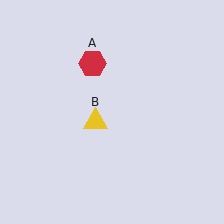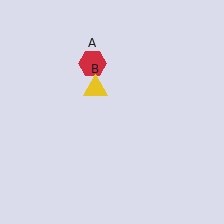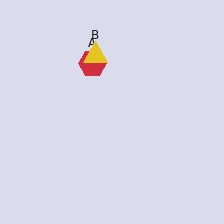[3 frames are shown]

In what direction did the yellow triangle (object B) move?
The yellow triangle (object B) moved up.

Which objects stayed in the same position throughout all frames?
Red hexagon (object A) remained stationary.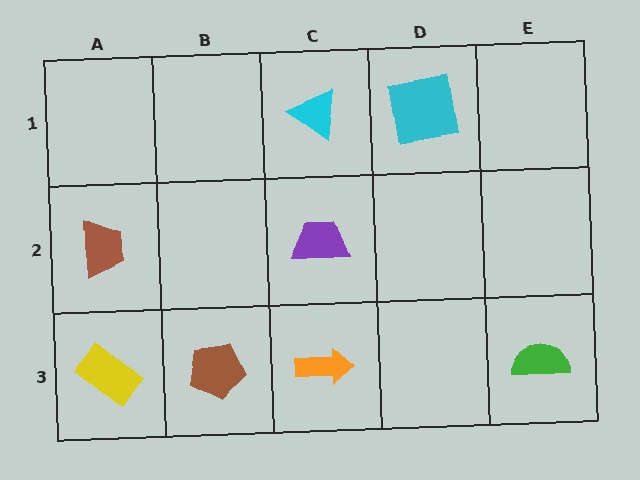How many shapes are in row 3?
4 shapes.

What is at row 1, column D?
A cyan square.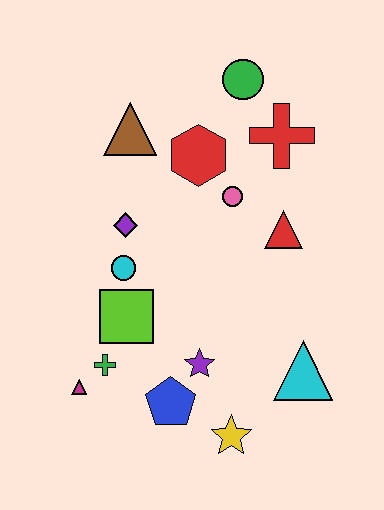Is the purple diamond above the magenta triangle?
Yes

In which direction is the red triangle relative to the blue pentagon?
The red triangle is above the blue pentagon.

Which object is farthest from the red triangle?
The magenta triangle is farthest from the red triangle.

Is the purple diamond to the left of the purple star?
Yes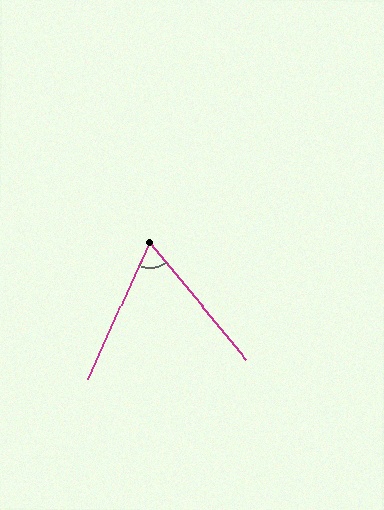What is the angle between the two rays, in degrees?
Approximately 64 degrees.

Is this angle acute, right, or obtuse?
It is acute.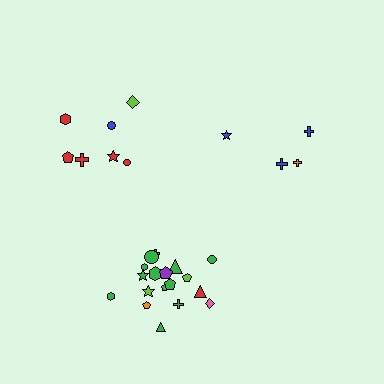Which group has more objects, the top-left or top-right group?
The top-left group.